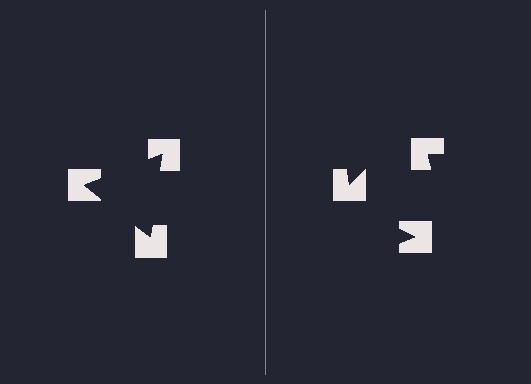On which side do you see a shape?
An illusory triangle appears on the left side. On the right side the wedge cuts are rotated, so no coherent shape forms.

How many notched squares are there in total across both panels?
6 — 3 on each side.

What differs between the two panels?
The notched squares are positioned identically on both sides; only the wedge orientations differ. On the left they align to a triangle; on the right they are misaligned.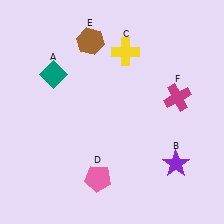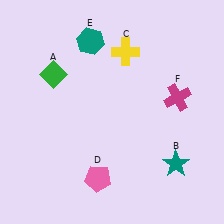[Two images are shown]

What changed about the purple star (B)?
In Image 1, B is purple. In Image 2, it changed to teal.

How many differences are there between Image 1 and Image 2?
There are 3 differences between the two images.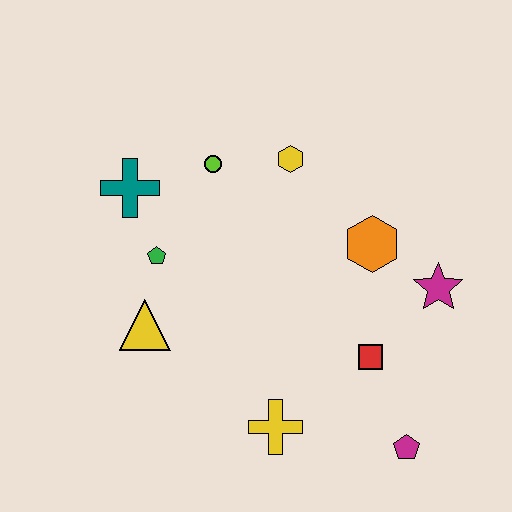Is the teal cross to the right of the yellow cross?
No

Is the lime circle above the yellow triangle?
Yes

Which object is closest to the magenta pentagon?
The red square is closest to the magenta pentagon.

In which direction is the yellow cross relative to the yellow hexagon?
The yellow cross is below the yellow hexagon.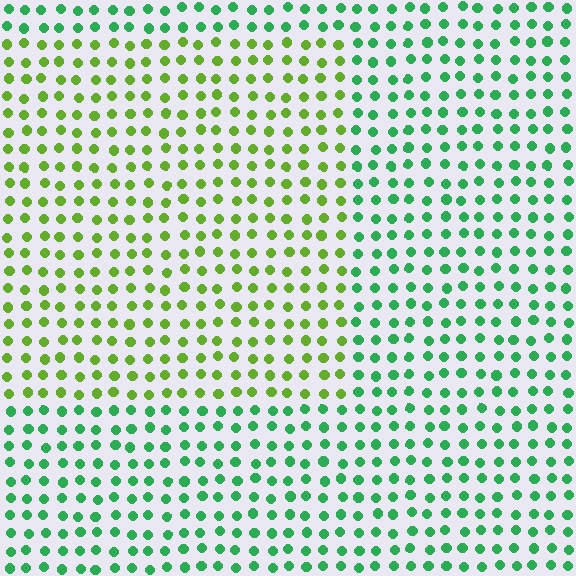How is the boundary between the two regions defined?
The boundary is defined purely by a slight shift in hue (about 45 degrees). Spacing, size, and orientation are identical on both sides.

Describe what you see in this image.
The image is filled with small green elements in a uniform arrangement. A rectangle-shaped region is visible where the elements are tinted to a slightly different hue, forming a subtle color boundary.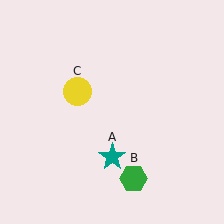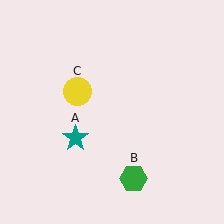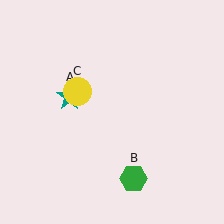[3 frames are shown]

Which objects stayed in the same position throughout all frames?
Green hexagon (object B) and yellow circle (object C) remained stationary.